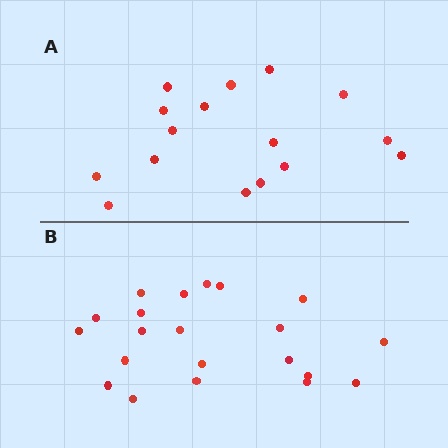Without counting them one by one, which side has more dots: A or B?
Region B (the bottom region) has more dots.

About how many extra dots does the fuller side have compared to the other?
Region B has about 5 more dots than region A.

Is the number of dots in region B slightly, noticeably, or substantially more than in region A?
Region B has noticeably more, but not dramatically so. The ratio is roughly 1.3 to 1.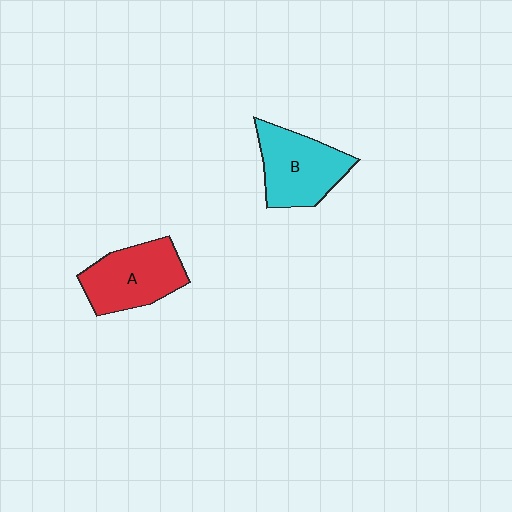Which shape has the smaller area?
Shape A (red).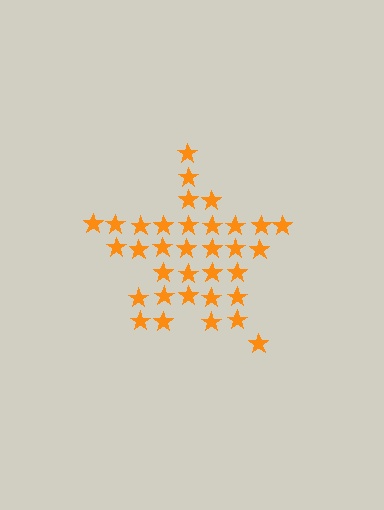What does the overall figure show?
The overall figure shows a star.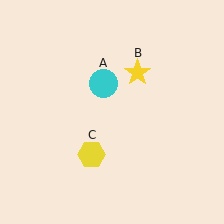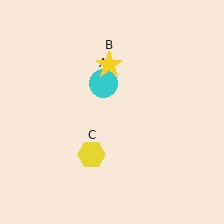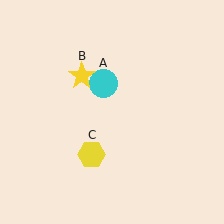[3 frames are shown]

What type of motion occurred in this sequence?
The yellow star (object B) rotated counterclockwise around the center of the scene.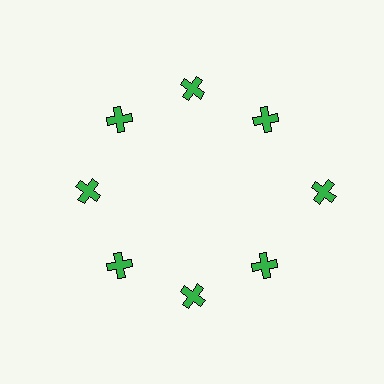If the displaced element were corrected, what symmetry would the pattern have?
It would have 8-fold rotational symmetry — the pattern would map onto itself every 45 degrees.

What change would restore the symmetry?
The symmetry would be restored by moving it inward, back onto the ring so that all 8 crosses sit at equal angles and equal distance from the center.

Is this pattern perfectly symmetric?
No. The 8 green crosses are arranged in a ring, but one element near the 3 o'clock position is pushed outward from the center, breaking the 8-fold rotational symmetry.